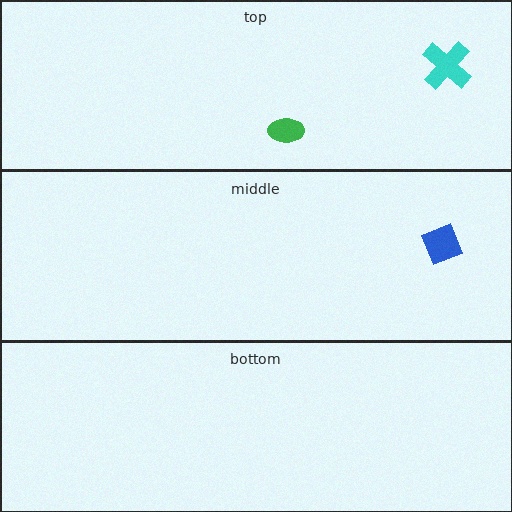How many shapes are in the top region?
2.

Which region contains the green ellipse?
The top region.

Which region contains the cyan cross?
The top region.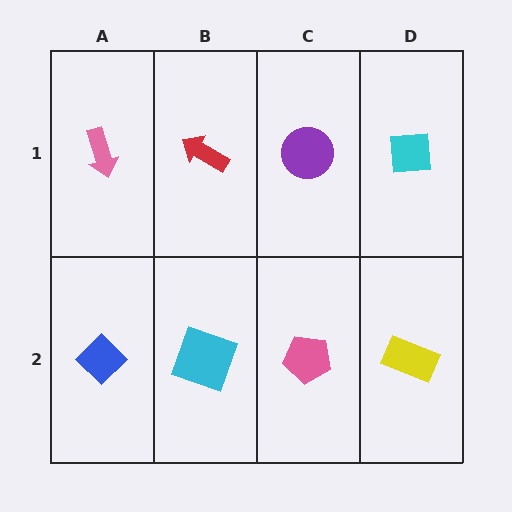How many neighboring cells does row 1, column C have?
3.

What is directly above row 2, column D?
A cyan square.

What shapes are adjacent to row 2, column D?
A cyan square (row 1, column D), a pink pentagon (row 2, column C).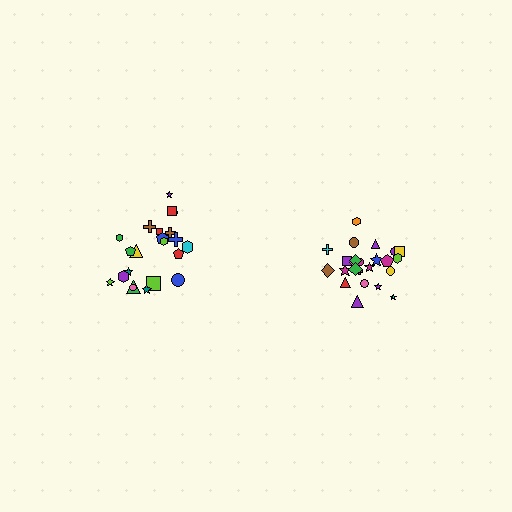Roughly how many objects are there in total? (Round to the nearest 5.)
Roughly 45 objects in total.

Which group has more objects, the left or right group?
The right group.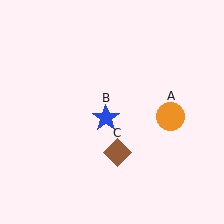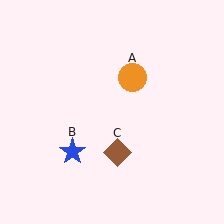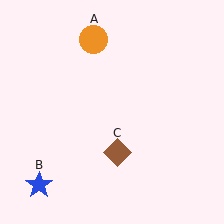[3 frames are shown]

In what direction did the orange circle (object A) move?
The orange circle (object A) moved up and to the left.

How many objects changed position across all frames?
2 objects changed position: orange circle (object A), blue star (object B).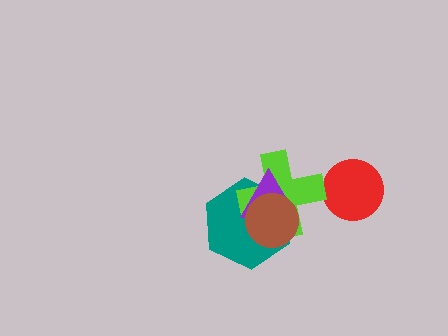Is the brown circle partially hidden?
No, no other shape covers it.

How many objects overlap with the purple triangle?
3 objects overlap with the purple triangle.